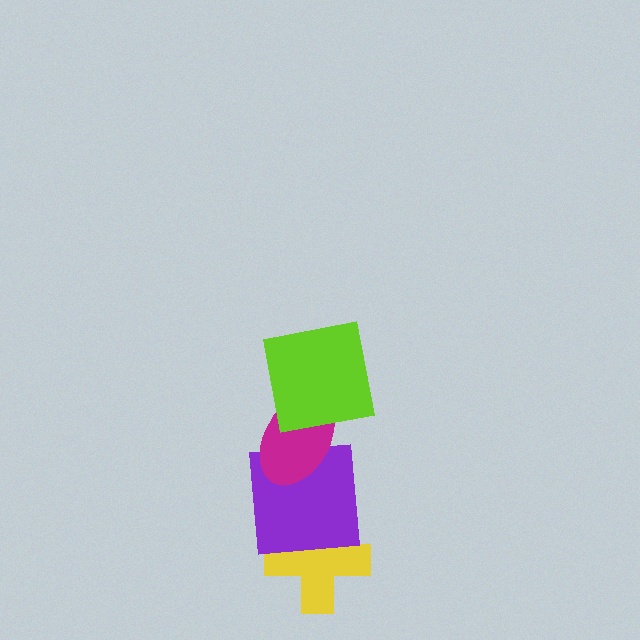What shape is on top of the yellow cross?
The purple square is on top of the yellow cross.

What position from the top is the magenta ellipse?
The magenta ellipse is 2nd from the top.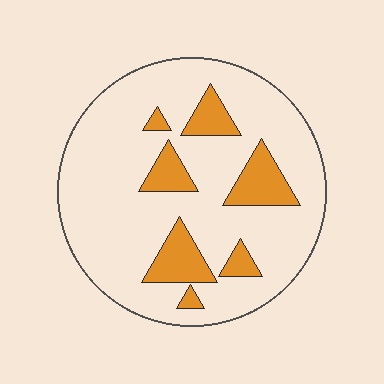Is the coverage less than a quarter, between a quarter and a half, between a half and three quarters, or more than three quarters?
Less than a quarter.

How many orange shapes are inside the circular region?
7.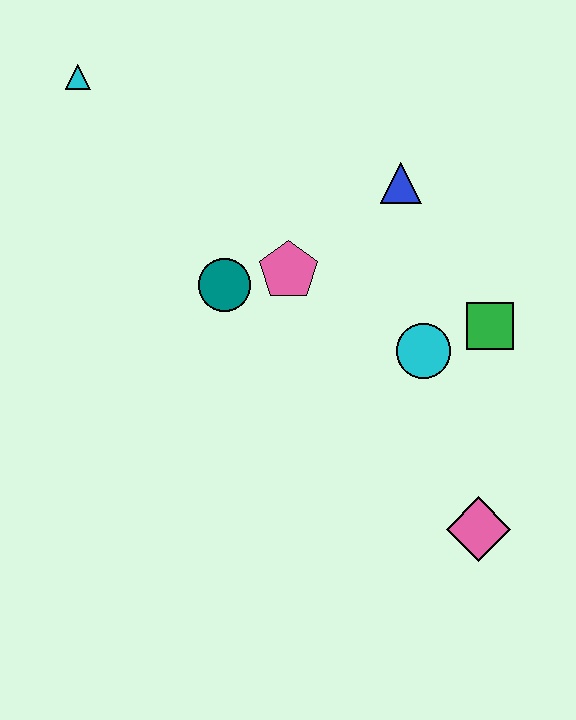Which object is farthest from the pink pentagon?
The pink diamond is farthest from the pink pentagon.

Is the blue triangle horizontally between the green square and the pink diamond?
No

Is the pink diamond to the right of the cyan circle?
Yes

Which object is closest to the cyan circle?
The green square is closest to the cyan circle.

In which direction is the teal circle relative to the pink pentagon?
The teal circle is to the left of the pink pentagon.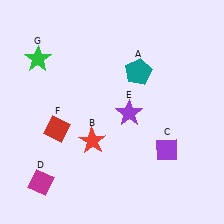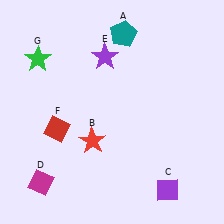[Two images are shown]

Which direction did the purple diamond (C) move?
The purple diamond (C) moved down.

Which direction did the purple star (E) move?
The purple star (E) moved up.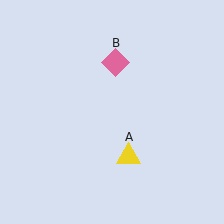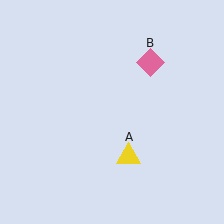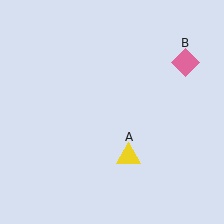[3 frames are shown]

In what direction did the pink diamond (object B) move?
The pink diamond (object B) moved right.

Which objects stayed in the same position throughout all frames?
Yellow triangle (object A) remained stationary.